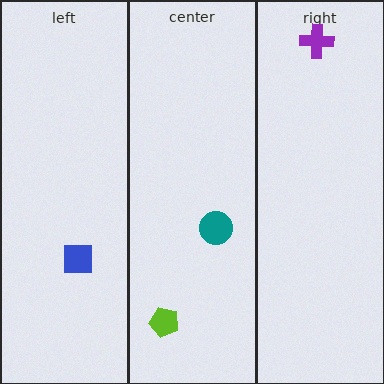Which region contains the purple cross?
The right region.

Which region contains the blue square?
The left region.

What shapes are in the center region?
The teal circle, the lime pentagon.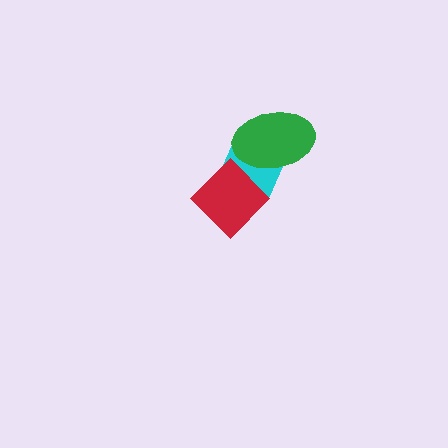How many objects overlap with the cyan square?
2 objects overlap with the cyan square.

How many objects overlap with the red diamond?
2 objects overlap with the red diamond.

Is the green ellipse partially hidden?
Yes, it is partially covered by another shape.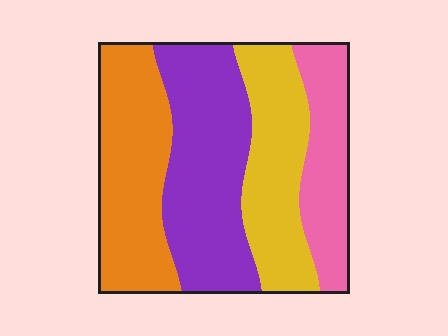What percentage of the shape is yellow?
Yellow takes up about one quarter (1/4) of the shape.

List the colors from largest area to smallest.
From largest to smallest: purple, orange, yellow, pink.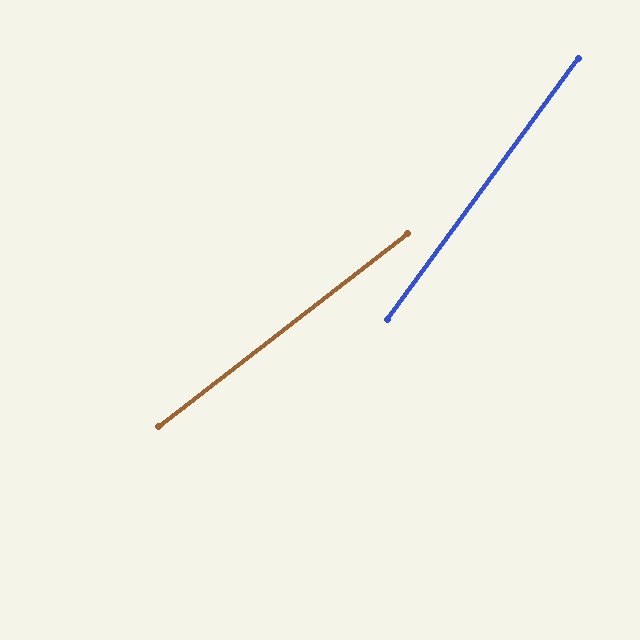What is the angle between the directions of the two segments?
Approximately 16 degrees.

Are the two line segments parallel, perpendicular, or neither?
Neither parallel nor perpendicular — they differ by about 16°.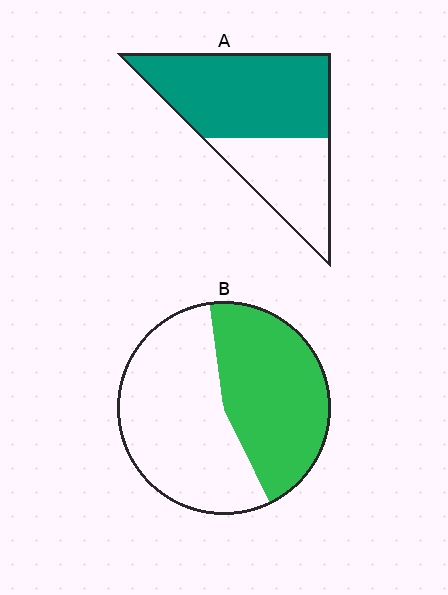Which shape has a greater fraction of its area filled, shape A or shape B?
Shape A.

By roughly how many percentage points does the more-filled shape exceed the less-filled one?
By roughly 20 percentage points (A over B).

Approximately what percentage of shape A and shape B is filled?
A is approximately 65% and B is approximately 45%.